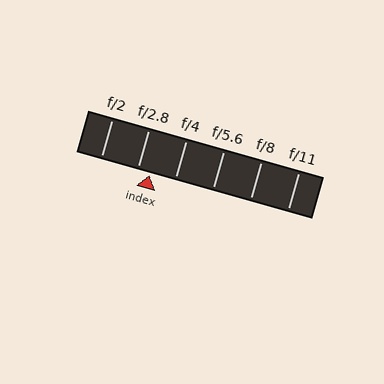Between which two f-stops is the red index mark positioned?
The index mark is between f/2.8 and f/4.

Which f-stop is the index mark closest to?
The index mark is closest to f/2.8.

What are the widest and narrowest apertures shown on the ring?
The widest aperture shown is f/2 and the narrowest is f/11.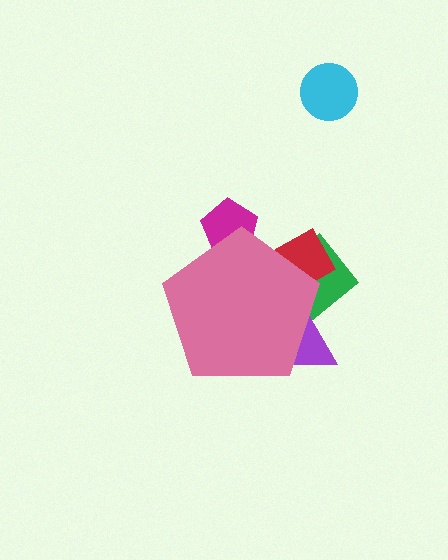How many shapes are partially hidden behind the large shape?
4 shapes are partially hidden.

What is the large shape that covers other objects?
A pink pentagon.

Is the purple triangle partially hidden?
Yes, the purple triangle is partially hidden behind the pink pentagon.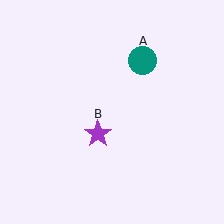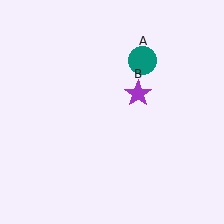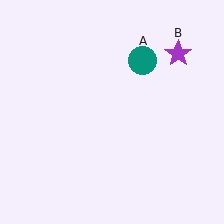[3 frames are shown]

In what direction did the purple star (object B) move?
The purple star (object B) moved up and to the right.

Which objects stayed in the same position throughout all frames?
Teal circle (object A) remained stationary.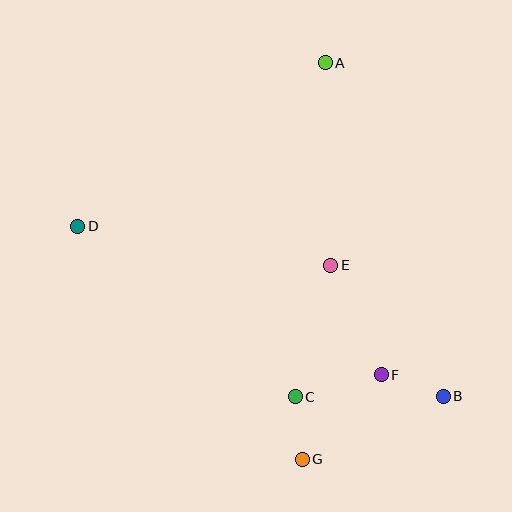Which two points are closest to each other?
Points C and G are closest to each other.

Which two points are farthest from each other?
Points B and D are farthest from each other.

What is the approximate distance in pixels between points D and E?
The distance between D and E is approximately 256 pixels.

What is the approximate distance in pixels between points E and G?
The distance between E and G is approximately 196 pixels.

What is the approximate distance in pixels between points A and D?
The distance between A and D is approximately 297 pixels.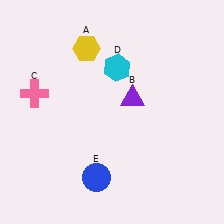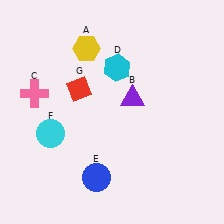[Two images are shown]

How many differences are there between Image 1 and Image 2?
There are 2 differences between the two images.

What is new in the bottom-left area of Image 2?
A cyan circle (F) was added in the bottom-left area of Image 2.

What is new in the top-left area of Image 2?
A red diamond (G) was added in the top-left area of Image 2.